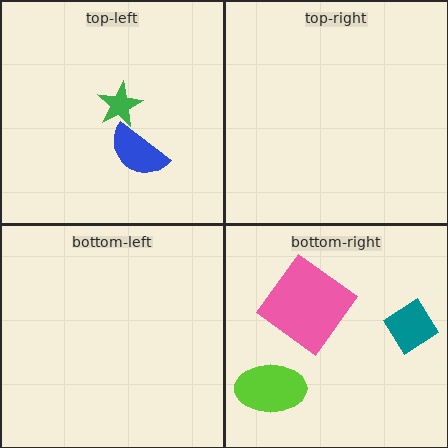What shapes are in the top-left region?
The blue semicircle, the green star.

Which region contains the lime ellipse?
The bottom-right region.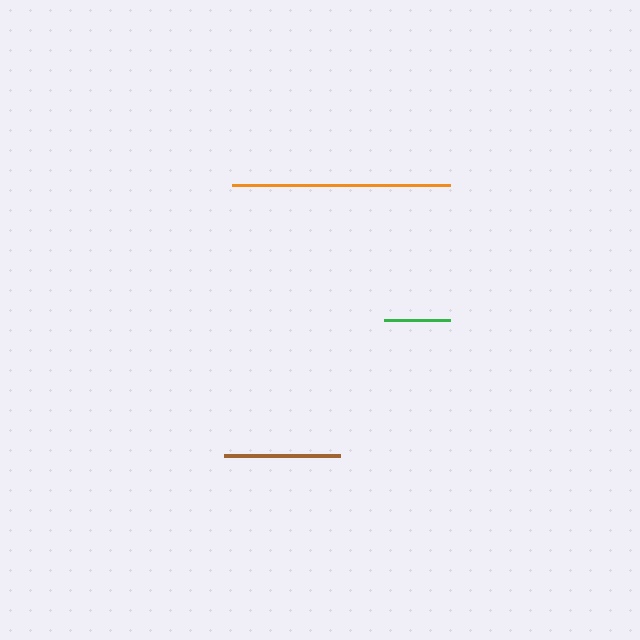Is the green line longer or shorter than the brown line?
The brown line is longer than the green line.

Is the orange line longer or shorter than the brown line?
The orange line is longer than the brown line.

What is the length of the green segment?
The green segment is approximately 67 pixels long.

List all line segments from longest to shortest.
From longest to shortest: orange, brown, green.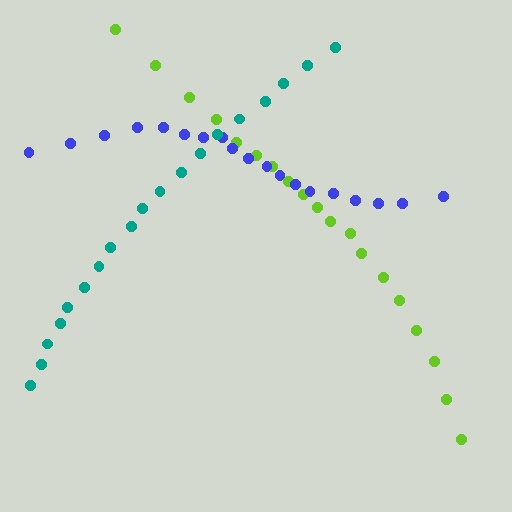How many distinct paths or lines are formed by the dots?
There are 3 distinct paths.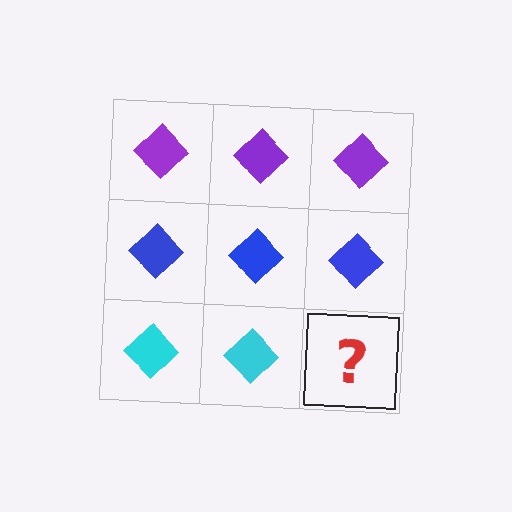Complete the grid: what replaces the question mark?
The question mark should be replaced with a cyan diamond.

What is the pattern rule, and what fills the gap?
The rule is that each row has a consistent color. The gap should be filled with a cyan diamond.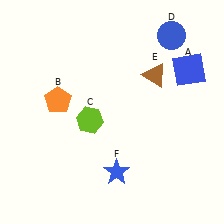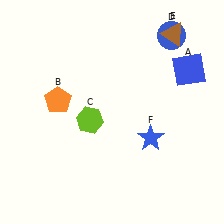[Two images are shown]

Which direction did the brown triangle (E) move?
The brown triangle (E) moved up.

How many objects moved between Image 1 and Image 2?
2 objects moved between the two images.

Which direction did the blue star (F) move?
The blue star (F) moved right.